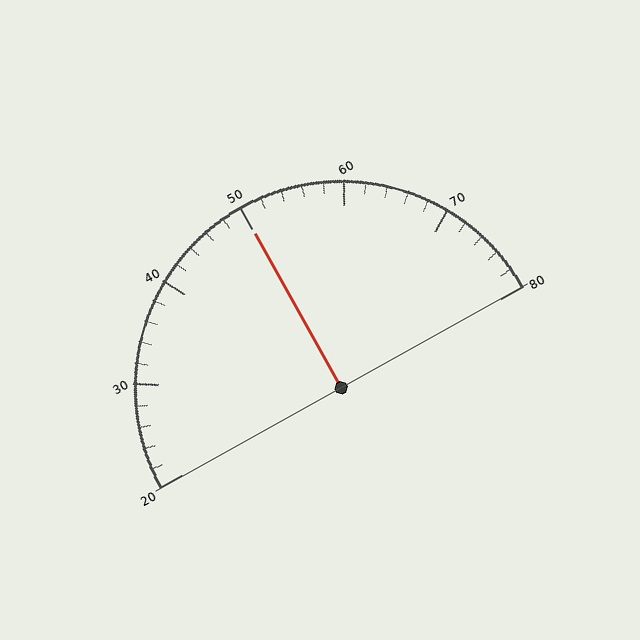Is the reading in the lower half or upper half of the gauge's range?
The reading is in the upper half of the range (20 to 80).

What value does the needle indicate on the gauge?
The needle indicates approximately 50.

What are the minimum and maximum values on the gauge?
The gauge ranges from 20 to 80.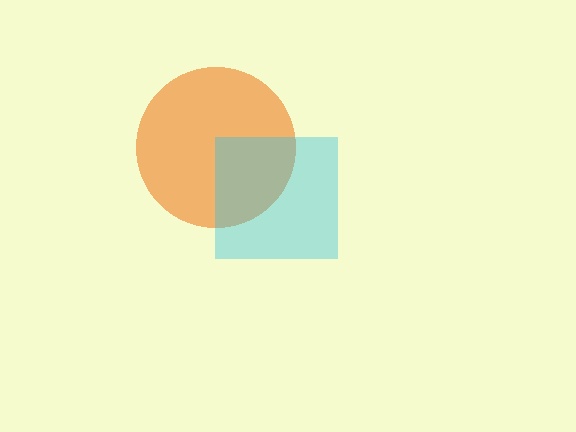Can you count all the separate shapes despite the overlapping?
Yes, there are 2 separate shapes.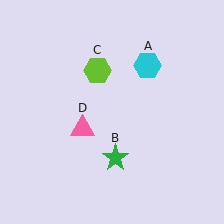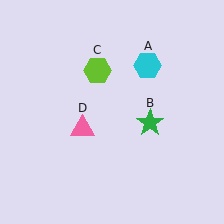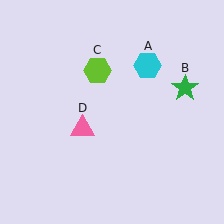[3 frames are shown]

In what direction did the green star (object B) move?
The green star (object B) moved up and to the right.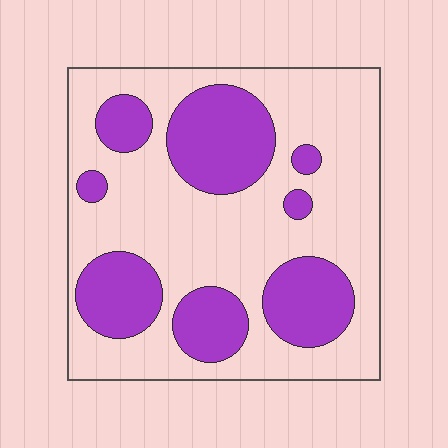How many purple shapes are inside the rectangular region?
8.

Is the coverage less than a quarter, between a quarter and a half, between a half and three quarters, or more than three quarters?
Between a quarter and a half.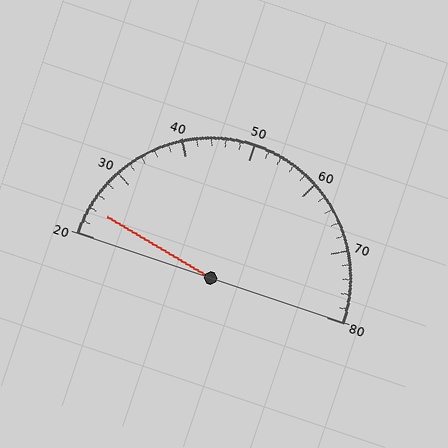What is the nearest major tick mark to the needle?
The nearest major tick mark is 20.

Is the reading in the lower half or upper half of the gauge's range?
The reading is in the lower half of the range (20 to 80).